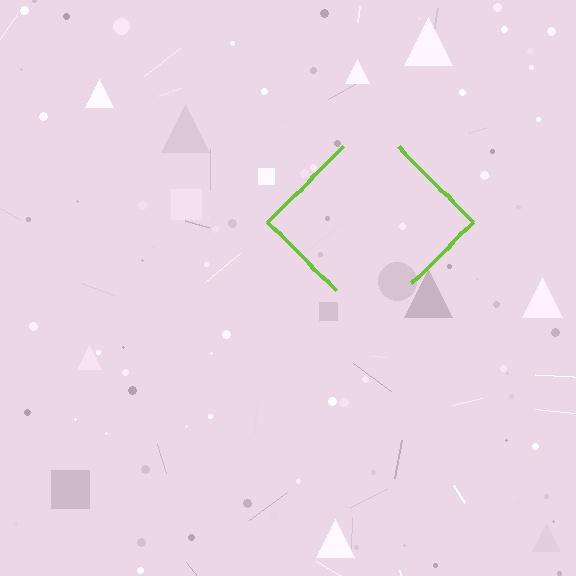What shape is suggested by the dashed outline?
The dashed outline suggests a diamond.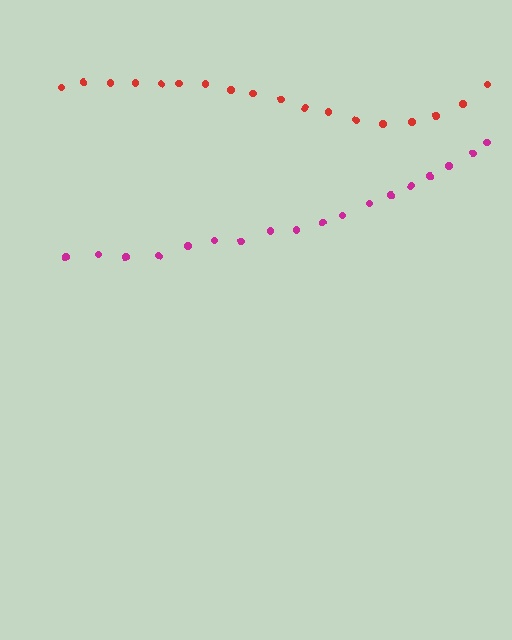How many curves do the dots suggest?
There are 2 distinct paths.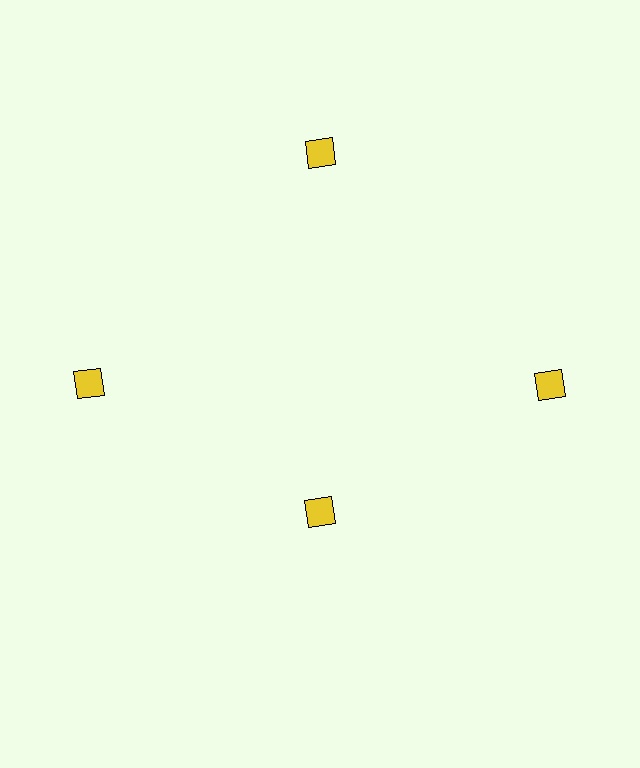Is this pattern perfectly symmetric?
No. The 4 yellow diamonds are arranged in a ring, but one element near the 6 o'clock position is pulled inward toward the center, breaking the 4-fold rotational symmetry.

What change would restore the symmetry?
The symmetry would be restored by moving it outward, back onto the ring so that all 4 diamonds sit at equal angles and equal distance from the center.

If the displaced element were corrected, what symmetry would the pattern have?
It would have 4-fold rotational symmetry — the pattern would map onto itself every 90 degrees.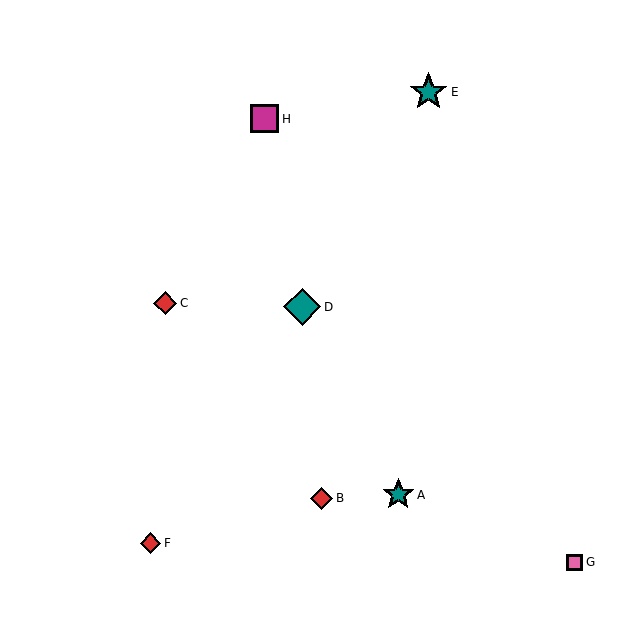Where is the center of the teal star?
The center of the teal star is at (429, 92).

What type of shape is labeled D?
Shape D is a teal diamond.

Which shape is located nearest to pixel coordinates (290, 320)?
The teal diamond (labeled D) at (302, 307) is nearest to that location.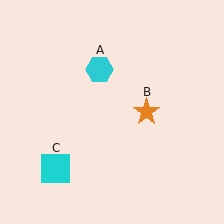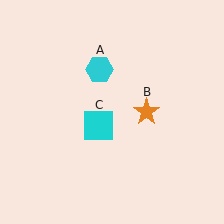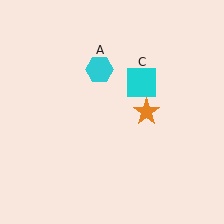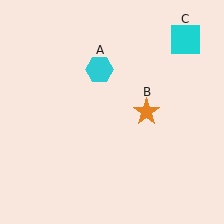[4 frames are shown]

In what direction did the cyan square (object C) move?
The cyan square (object C) moved up and to the right.